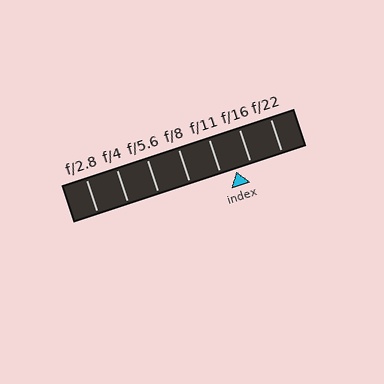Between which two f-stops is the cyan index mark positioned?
The index mark is between f/11 and f/16.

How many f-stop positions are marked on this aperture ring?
There are 7 f-stop positions marked.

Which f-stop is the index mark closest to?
The index mark is closest to f/16.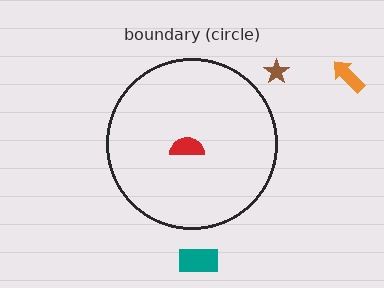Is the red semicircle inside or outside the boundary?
Inside.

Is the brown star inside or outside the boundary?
Outside.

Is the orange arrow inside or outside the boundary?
Outside.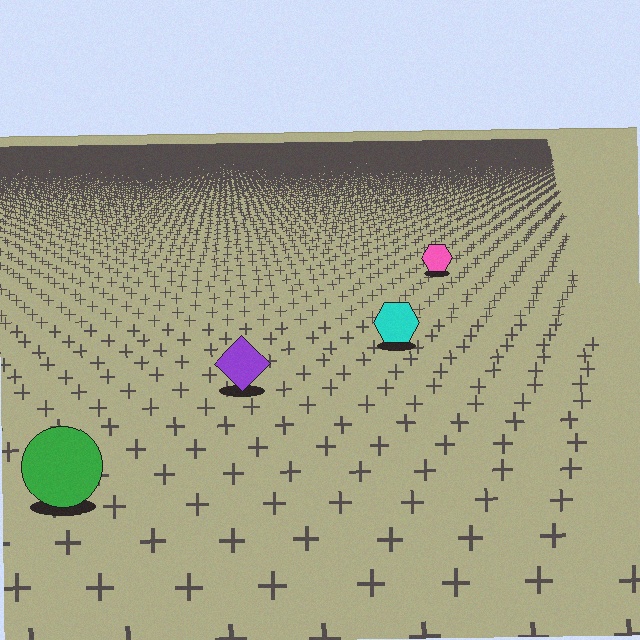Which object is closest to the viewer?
The green circle is closest. The texture marks near it are larger and more spread out.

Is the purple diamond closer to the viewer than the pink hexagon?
Yes. The purple diamond is closer — you can tell from the texture gradient: the ground texture is coarser near it.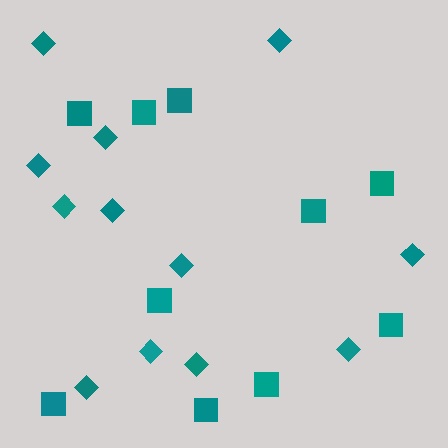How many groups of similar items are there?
There are 2 groups: one group of diamonds (12) and one group of squares (10).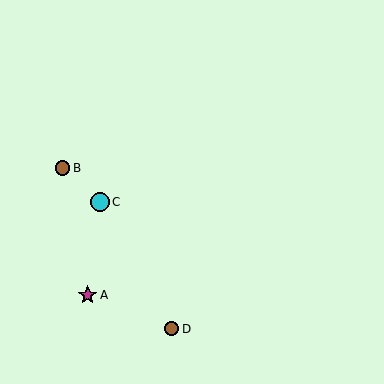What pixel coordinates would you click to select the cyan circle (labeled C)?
Click at (100, 202) to select the cyan circle C.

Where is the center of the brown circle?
The center of the brown circle is at (171, 329).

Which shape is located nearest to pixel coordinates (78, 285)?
The magenta star (labeled A) at (88, 295) is nearest to that location.